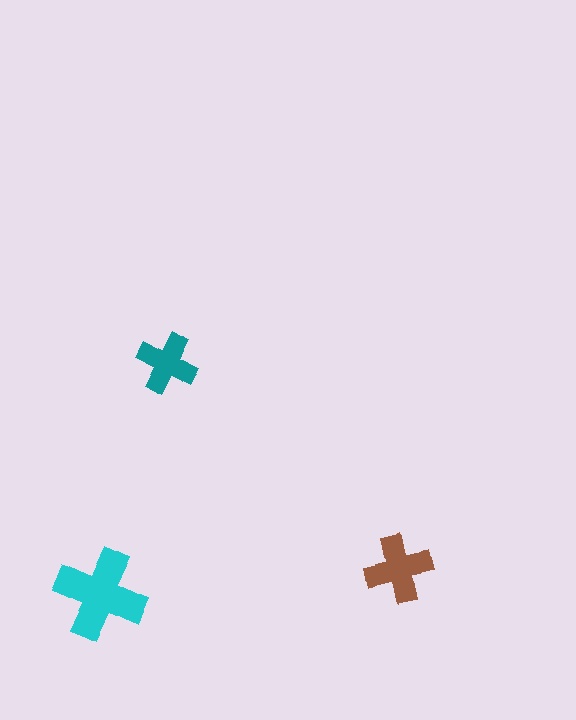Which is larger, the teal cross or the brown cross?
The brown one.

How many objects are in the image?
There are 3 objects in the image.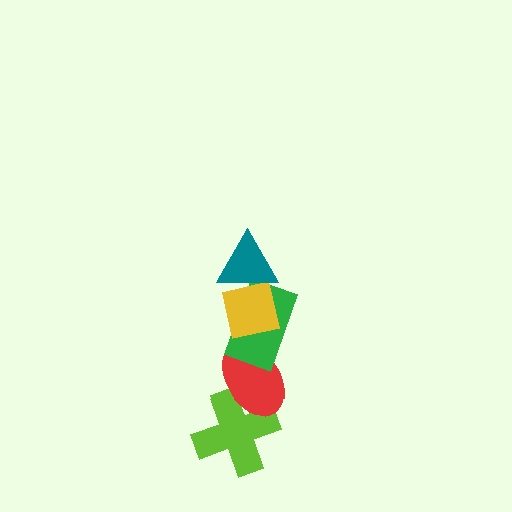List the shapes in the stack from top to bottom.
From top to bottom: the teal triangle, the yellow square, the green rectangle, the red ellipse, the lime cross.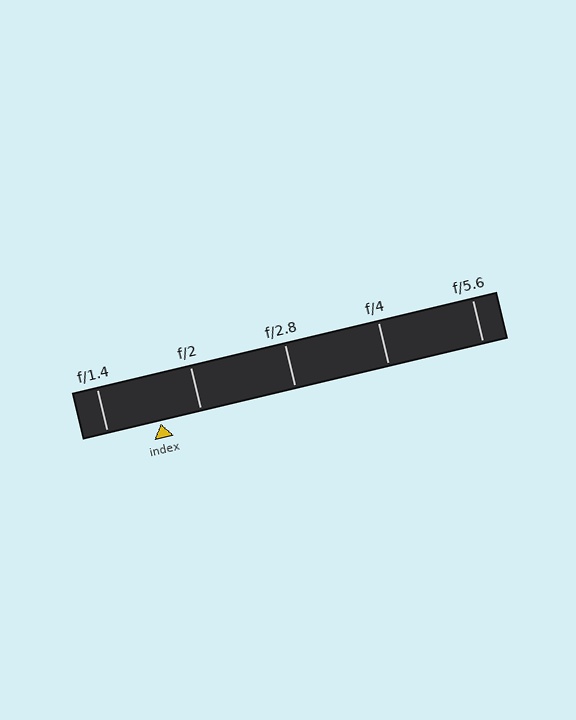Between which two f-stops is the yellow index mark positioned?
The index mark is between f/1.4 and f/2.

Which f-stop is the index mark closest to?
The index mark is closest to f/2.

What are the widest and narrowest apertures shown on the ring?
The widest aperture shown is f/1.4 and the narrowest is f/5.6.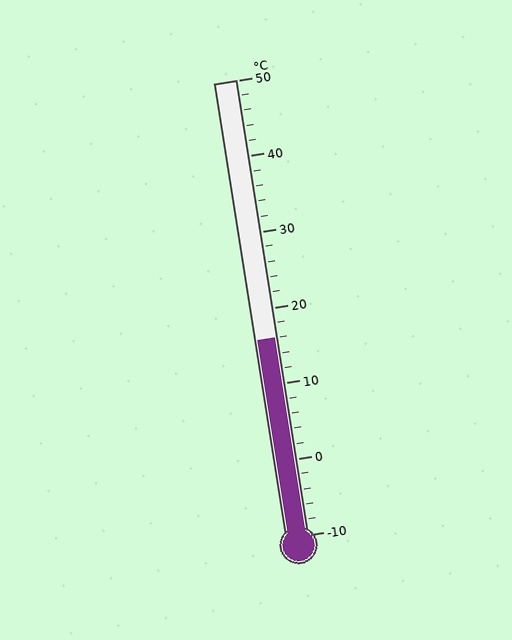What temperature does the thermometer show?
The thermometer shows approximately 16°C.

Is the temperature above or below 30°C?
The temperature is below 30°C.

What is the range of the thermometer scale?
The thermometer scale ranges from -10°C to 50°C.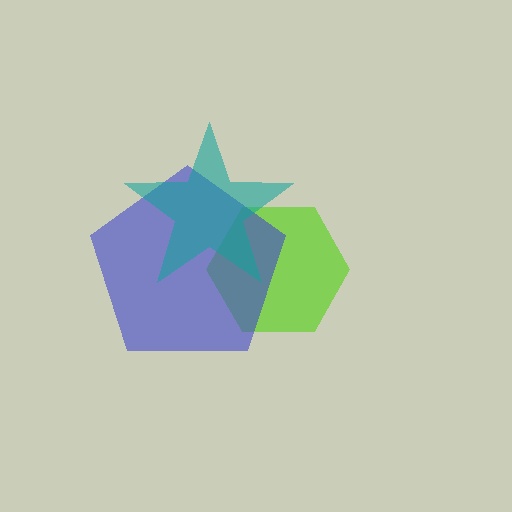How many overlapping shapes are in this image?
There are 3 overlapping shapes in the image.